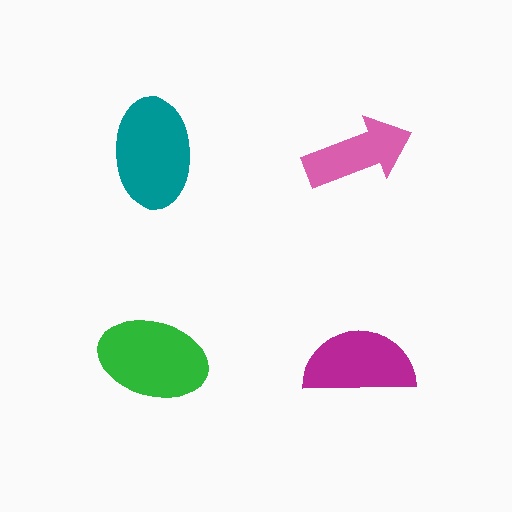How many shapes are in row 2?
2 shapes.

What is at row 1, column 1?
A teal ellipse.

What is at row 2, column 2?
A magenta semicircle.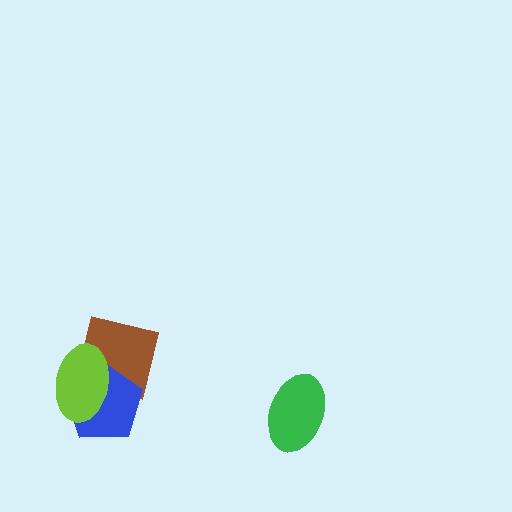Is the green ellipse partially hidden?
No, no other shape covers it.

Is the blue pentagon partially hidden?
Yes, it is partially covered by another shape.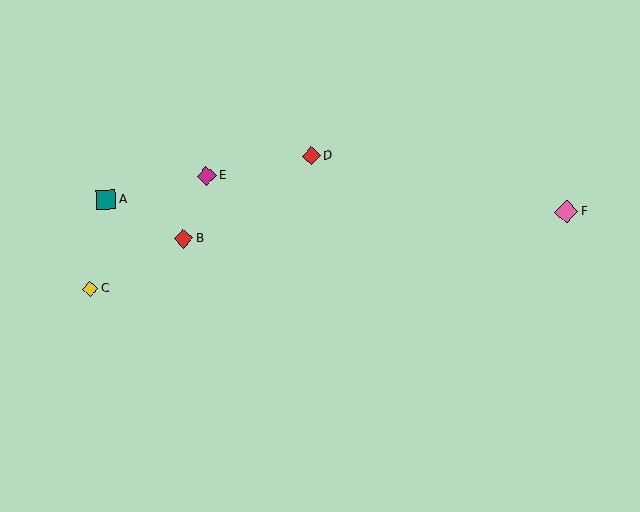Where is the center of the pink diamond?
The center of the pink diamond is at (566, 212).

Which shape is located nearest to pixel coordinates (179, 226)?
The red diamond (labeled B) at (183, 239) is nearest to that location.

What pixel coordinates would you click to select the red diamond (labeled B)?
Click at (183, 239) to select the red diamond B.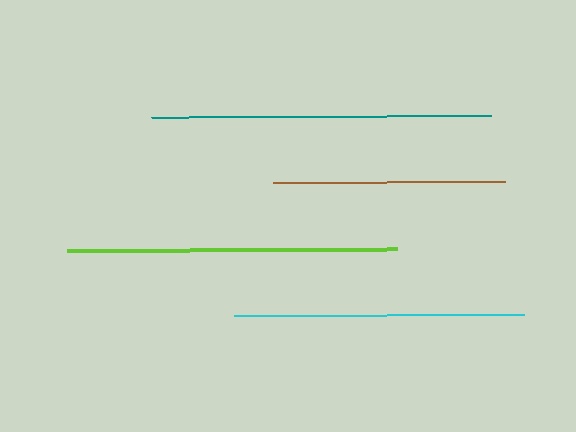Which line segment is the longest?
The teal line is the longest at approximately 340 pixels.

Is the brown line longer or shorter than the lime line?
The lime line is longer than the brown line.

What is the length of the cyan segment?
The cyan segment is approximately 290 pixels long.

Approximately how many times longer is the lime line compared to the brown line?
The lime line is approximately 1.4 times the length of the brown line.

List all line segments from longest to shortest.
From longest to shortest: teal, lime, cyan, brown.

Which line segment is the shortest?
The brown line is the shortest at approximately 232 pixels.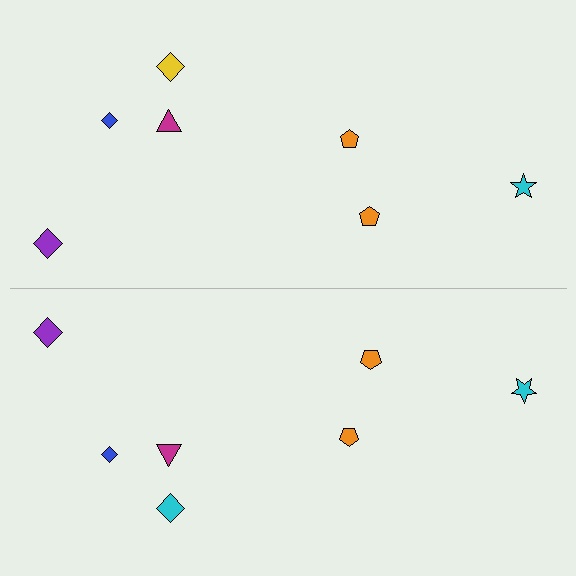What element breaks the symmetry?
The cyan diamond on the bottom side breaks the symmetry — its mirror counterpart is yellow.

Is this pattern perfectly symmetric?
No, the pattern is not perfectly symmetric. The cyan diamond on the bottom side breaks the symmetry — its mirror counterpart is yellow.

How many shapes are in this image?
There are 14 shapes in this image.